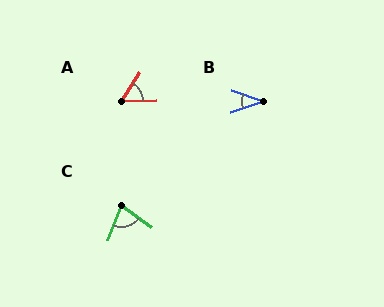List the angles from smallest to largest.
B (38°), A (55°), C (75°).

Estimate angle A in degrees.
Approximately 55 degrees.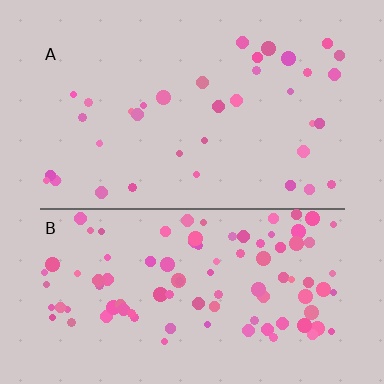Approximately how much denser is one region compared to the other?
Approximately 2.7× — region B over region A.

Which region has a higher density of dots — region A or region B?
B (the bottom).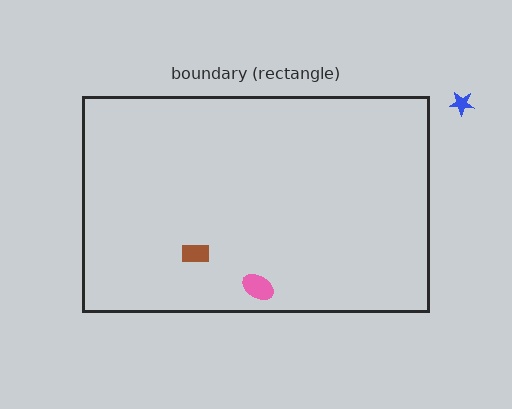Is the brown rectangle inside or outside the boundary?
Inside.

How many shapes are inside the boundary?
2 inside, 1 outside.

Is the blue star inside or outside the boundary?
Outside.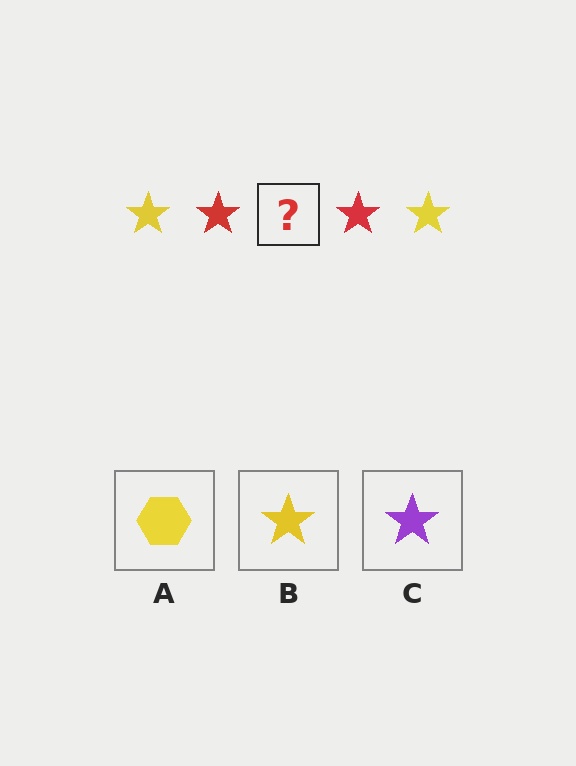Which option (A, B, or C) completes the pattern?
B.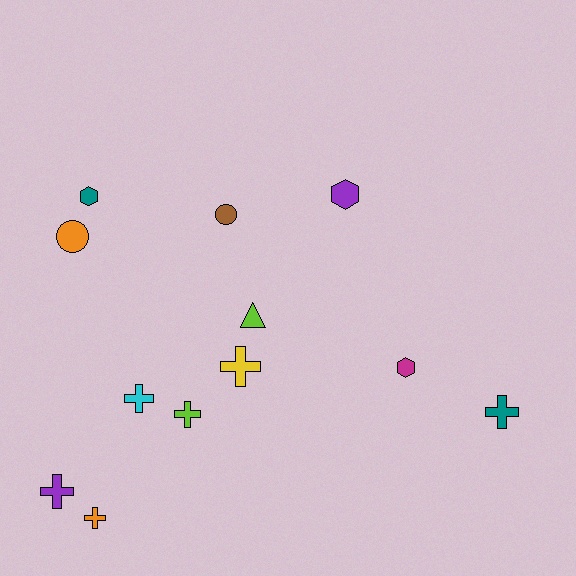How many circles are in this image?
There are 2 circles.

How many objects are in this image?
There are 12 objects.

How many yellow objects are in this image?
There is 1 yellow object.